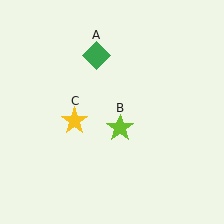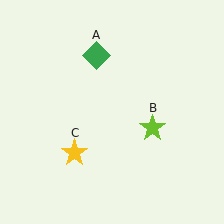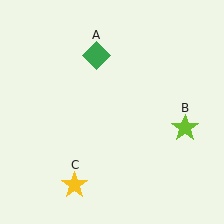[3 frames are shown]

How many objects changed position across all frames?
2 objects changed position: lime star (object B), yellow star (object C).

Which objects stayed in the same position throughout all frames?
Green diamond (object A) remained stationary.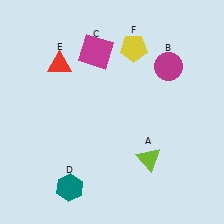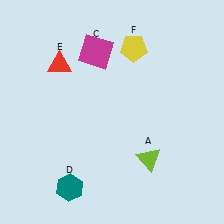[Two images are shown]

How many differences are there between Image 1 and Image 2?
There is 1 difference between the two images.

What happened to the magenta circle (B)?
The magenta circle (B) was removed in Image 2. It was in the top-right area of Image 1.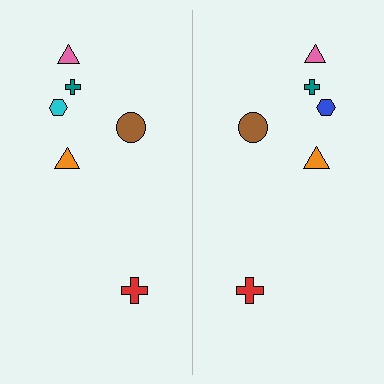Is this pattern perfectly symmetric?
No, the pattern is not perfectly symmetric. The blue hexagon on the right side breaks the symmetry — its mirror counterpart is cyan.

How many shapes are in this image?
There are 12 shapes in this image.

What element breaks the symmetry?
The blue hexagon on the right side breaks the symmetry — its mirror counterpart is cyan.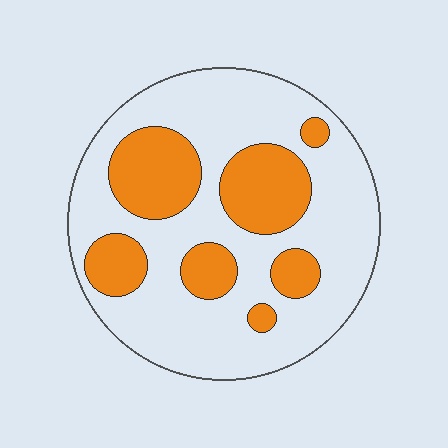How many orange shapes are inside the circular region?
7.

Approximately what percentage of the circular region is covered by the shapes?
Approximately 30%.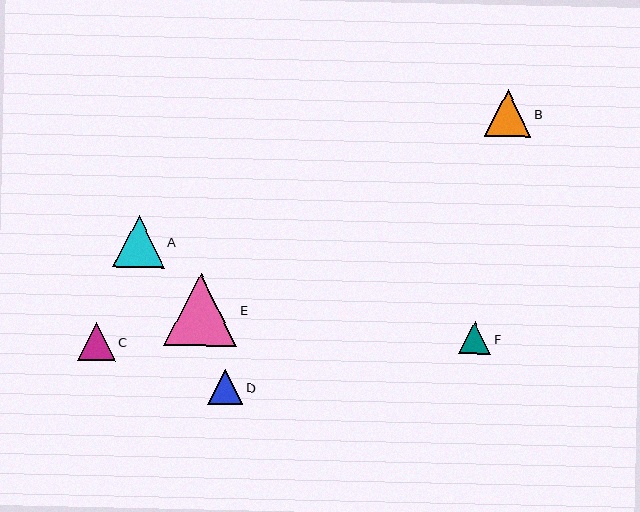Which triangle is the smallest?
Triangle F is the smallest with a size of approximately 32 pixels.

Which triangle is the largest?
Triangle E is the largest with a size of approximately 73 pixels.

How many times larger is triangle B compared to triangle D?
Triangle B is approximately 1.3 times the size of triangle D.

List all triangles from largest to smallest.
From largest to smallest: E, A, B, C, D, F.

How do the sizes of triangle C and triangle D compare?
Triangle C and triangle D are approximately the same size.